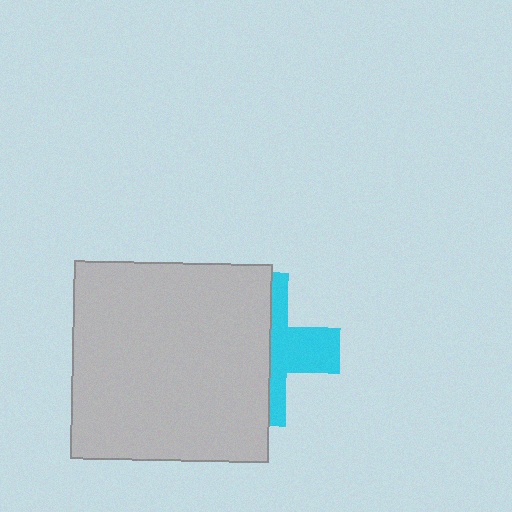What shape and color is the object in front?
The object in front is a light gray square.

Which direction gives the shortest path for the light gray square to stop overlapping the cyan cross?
Moving left gives the shortest separation.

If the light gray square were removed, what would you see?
You would see the complete cyan cross.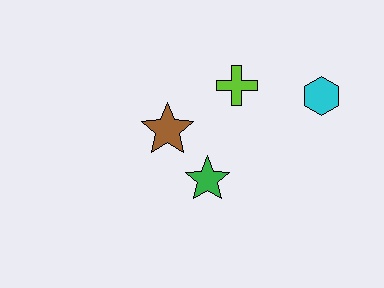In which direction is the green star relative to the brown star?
The green star is below the brown star.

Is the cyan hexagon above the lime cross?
No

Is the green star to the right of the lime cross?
No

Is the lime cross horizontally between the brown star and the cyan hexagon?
Yes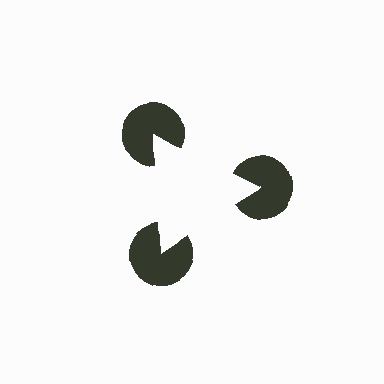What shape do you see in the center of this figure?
An illusory triangle — its edges are inferred from the aligned wedge cuts in the pac-man discs, not physically drawn.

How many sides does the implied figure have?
3 sides.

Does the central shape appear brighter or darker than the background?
It typically appears slightly brighter than the background, even though no actual brightness change is drawn.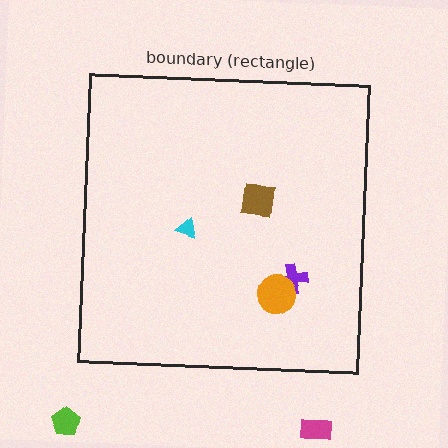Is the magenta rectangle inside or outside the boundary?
Outside.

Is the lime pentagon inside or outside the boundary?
Outside.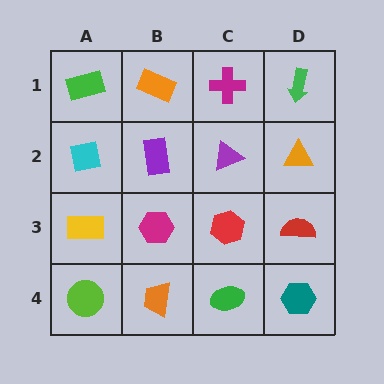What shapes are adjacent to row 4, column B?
A magenta hexagon (row 3, column B), a lime circle (row 4, column A), a green ellipse (row 4, column C).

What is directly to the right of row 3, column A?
A magenta hexagon.